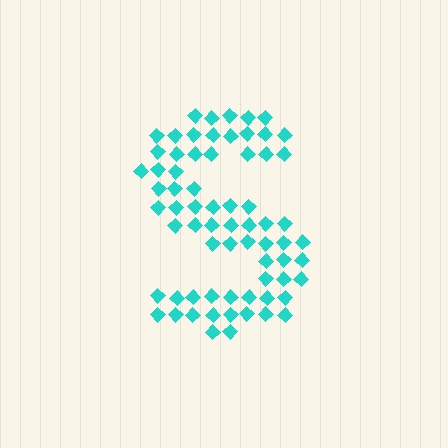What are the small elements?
The small elements are diamonds.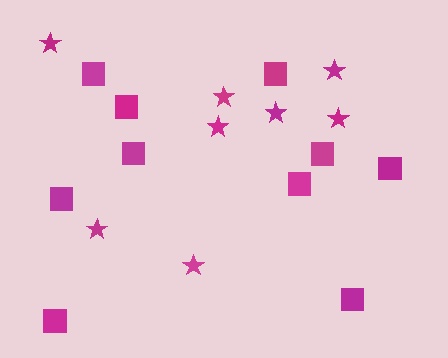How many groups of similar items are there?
There are 2 groups: one group of stars (8) and one group of squares (10).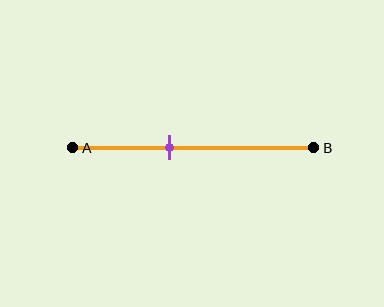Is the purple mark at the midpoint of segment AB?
No, the mark is at about 40% from A, not at the 50% midpoint.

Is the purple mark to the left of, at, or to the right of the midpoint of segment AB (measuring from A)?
The purple mark is to the left of the midpoint of segment AB.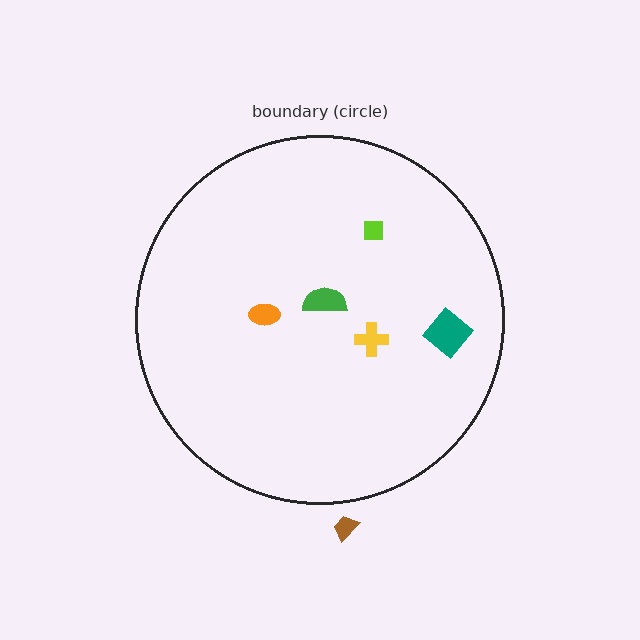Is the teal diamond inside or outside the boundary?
Inside.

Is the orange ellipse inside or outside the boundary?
Inside.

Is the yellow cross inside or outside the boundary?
Inside.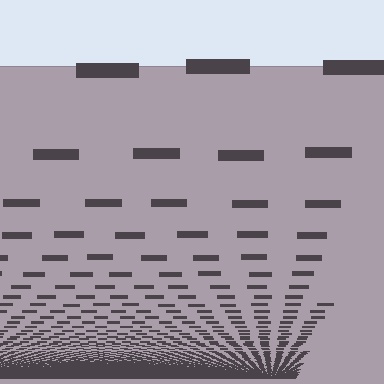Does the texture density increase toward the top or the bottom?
Density increases toward the bottom.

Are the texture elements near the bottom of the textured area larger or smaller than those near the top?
Smaller. The gradient is inverted — elements near the bottom are smaller and denser.